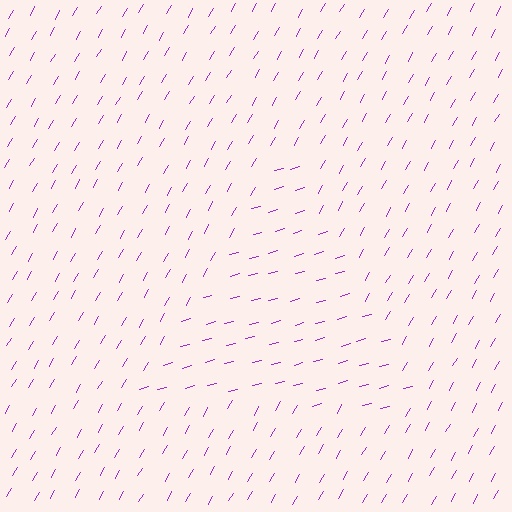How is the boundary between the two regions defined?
The boundary is defined purely by a change in line orientation (approximately 45 degrees difference). All lines are the same color and thickness.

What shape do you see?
I see a triangle.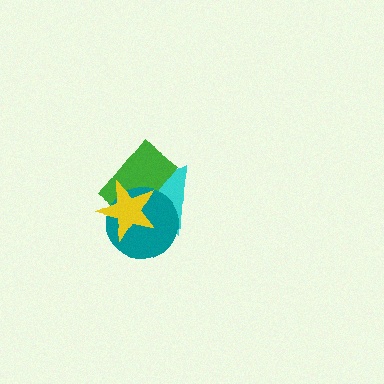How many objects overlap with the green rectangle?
3 objects overlap with the green rectangle.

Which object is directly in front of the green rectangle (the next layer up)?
The teal circle is directly in front of the green rectangle.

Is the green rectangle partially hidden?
Yes, it is partially covered by another shape.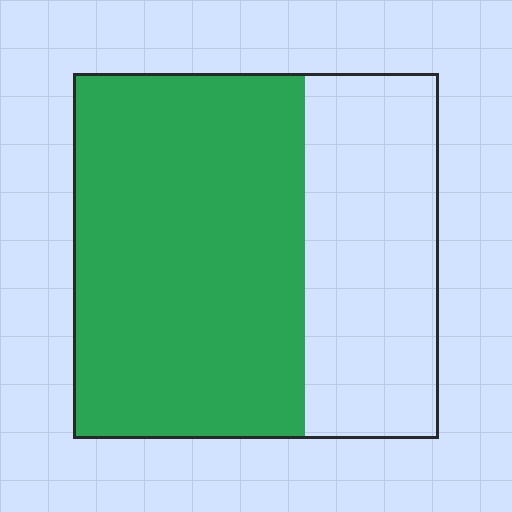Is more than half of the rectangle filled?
Yes.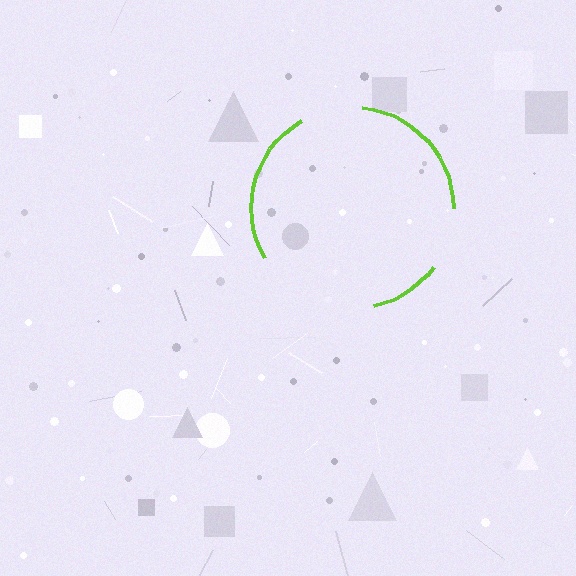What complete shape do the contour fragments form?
The contour fragments form a circle.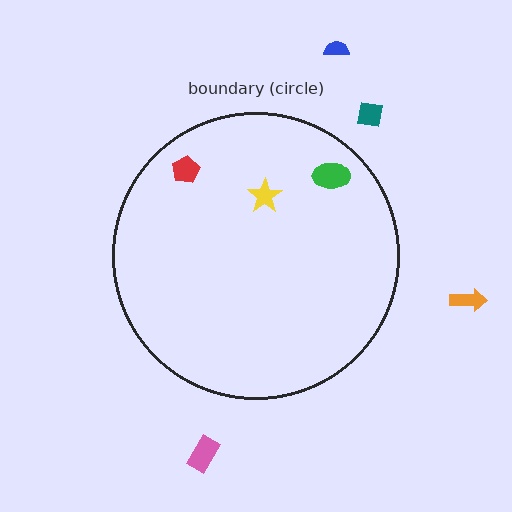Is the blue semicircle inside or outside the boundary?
Outside.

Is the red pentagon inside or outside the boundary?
Inside.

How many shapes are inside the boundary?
3 inside, 4 outside.